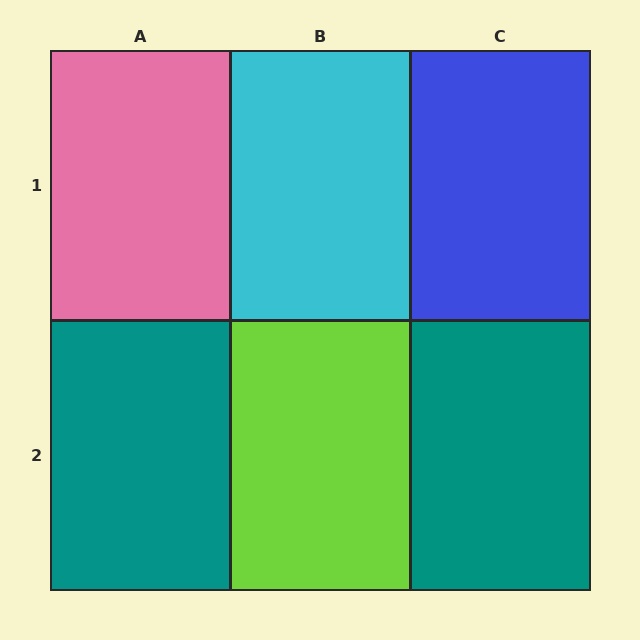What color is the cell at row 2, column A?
Teal.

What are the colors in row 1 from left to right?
Pink, cyan, blue.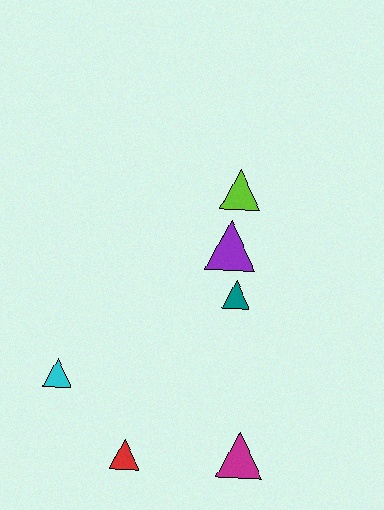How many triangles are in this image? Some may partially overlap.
There are 6 triangles.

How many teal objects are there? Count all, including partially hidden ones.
There is 1 teal object.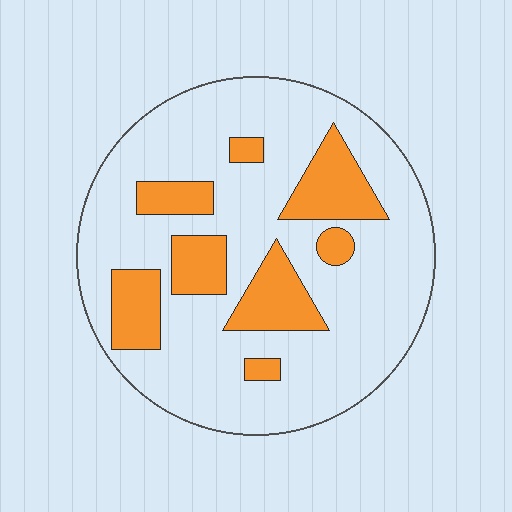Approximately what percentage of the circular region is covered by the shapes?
Approximately 25%.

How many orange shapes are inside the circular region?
8.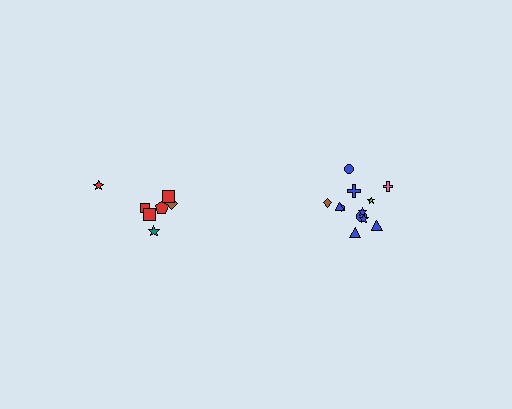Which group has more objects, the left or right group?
The right group.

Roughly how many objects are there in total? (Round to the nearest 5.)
Roughly 20 objects in total.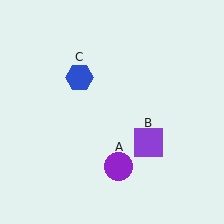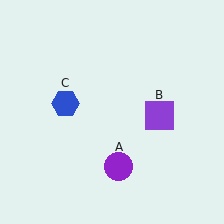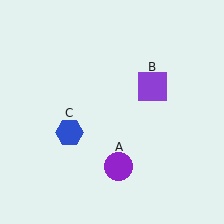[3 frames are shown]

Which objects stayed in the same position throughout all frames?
Purple circle (object A) remained stationary.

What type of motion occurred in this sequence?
The purple square (object B), blue hexagon (object C) rotated counterclockwise around the center of the scene.